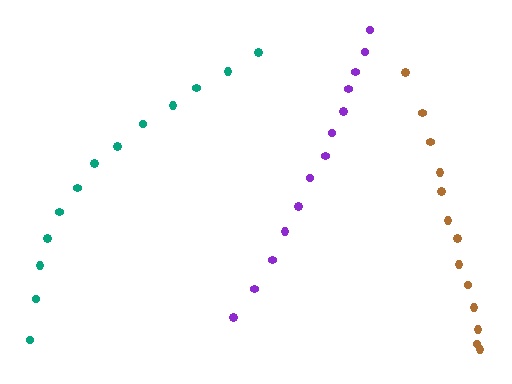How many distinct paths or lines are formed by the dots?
There are 3 distinct paths.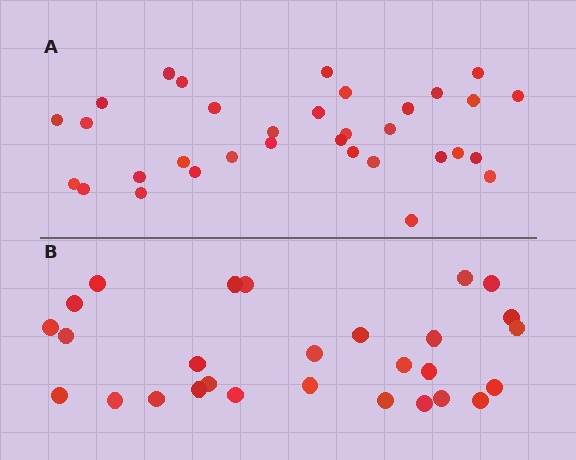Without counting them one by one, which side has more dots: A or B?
Region A (the top region) has more dots.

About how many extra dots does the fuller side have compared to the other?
Region A has about 5 more dots than region B.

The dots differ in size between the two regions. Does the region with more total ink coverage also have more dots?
No. Region B has more total ink coverage because its dots are larger, but region A actually contains more individual dots. Total area can be misleading — the number of items is what matters here.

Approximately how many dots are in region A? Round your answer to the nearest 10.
About 30 dots. (The exact count is 33, which rounds to 30.)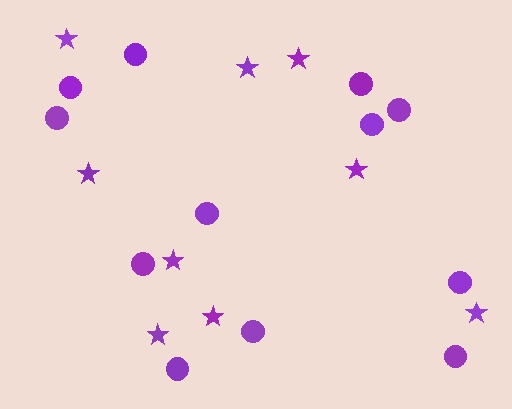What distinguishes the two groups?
There are 2 groups: one group of circles (12) and one group of stars (9).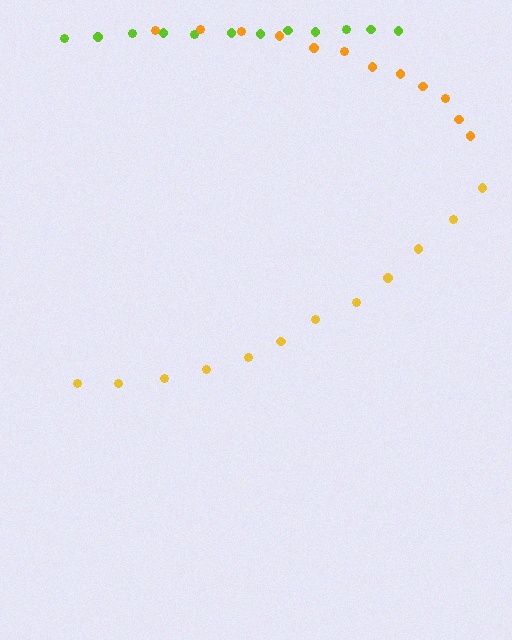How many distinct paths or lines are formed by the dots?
There are 3 distinct paths.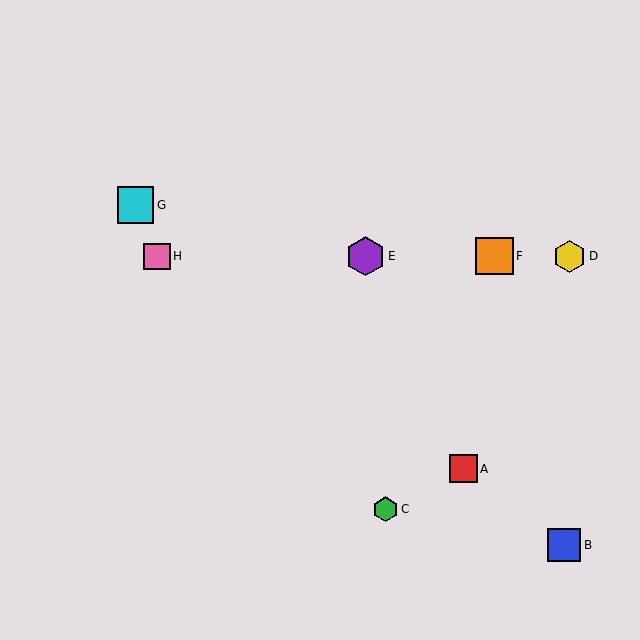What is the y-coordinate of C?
Object C is at y≈509.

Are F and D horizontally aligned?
Yes, both are at y≈256.